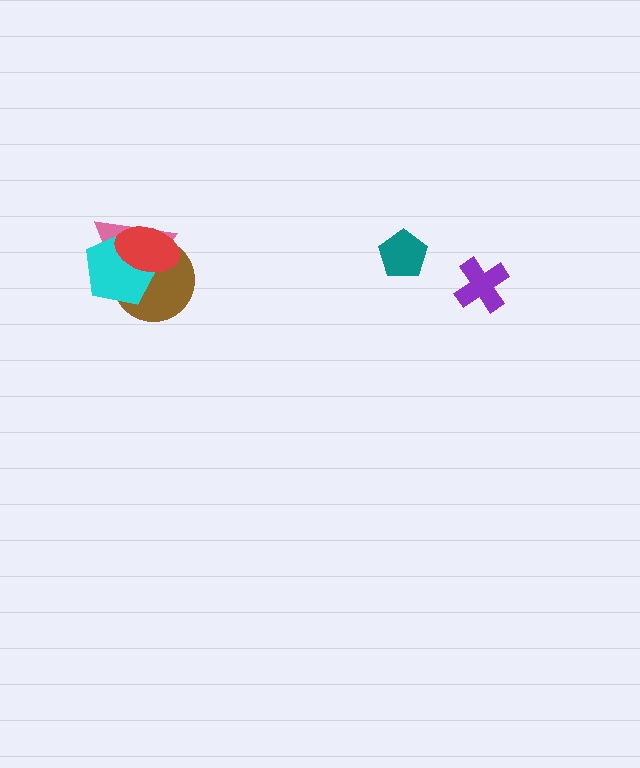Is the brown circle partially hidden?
Yes, it is partially covered by another shape.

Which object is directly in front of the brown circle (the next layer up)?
The cyan pentagon is directly in front of the brown circle.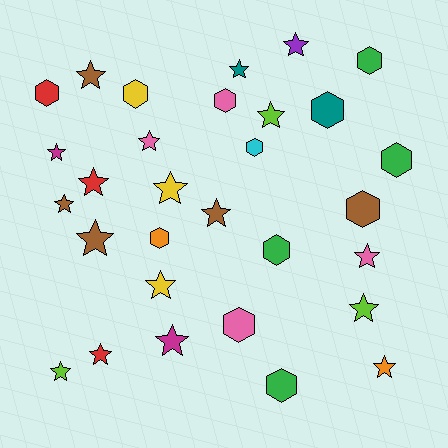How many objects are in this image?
There are 30 objects.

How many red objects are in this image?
There are 3 red objects.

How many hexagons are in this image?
There are 12 hexagons.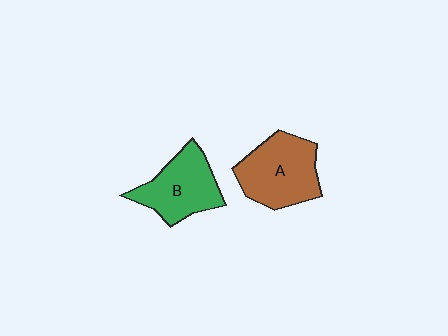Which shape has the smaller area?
Shape B (green).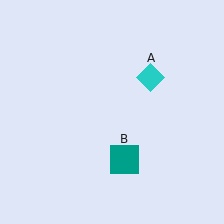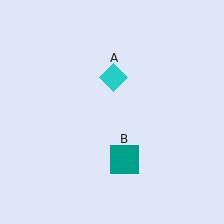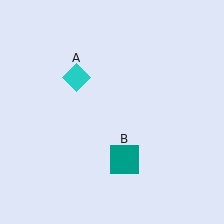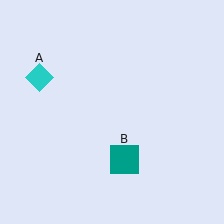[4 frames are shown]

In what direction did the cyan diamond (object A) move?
The cyan diamond (object A) moved left.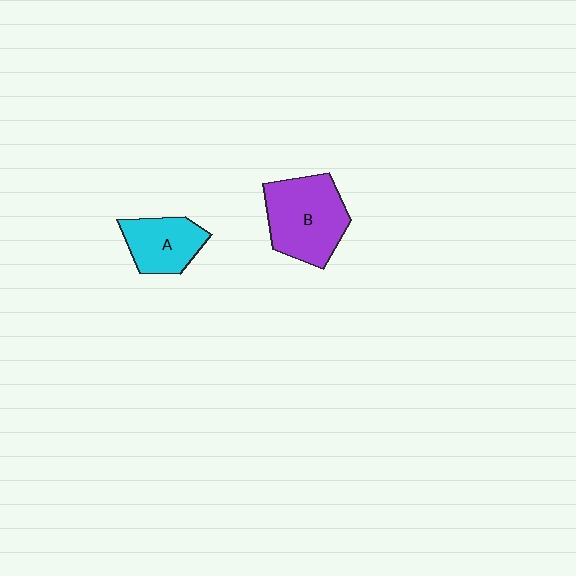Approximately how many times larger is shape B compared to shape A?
Approximately 1.5 times.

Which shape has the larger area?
Shape B (purple).